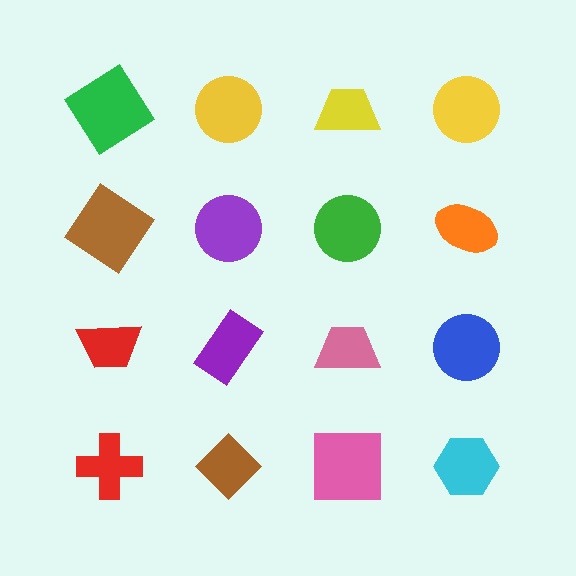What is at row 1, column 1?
A green diamond.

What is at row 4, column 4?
A cyan hexagon.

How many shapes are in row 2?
4 shapes.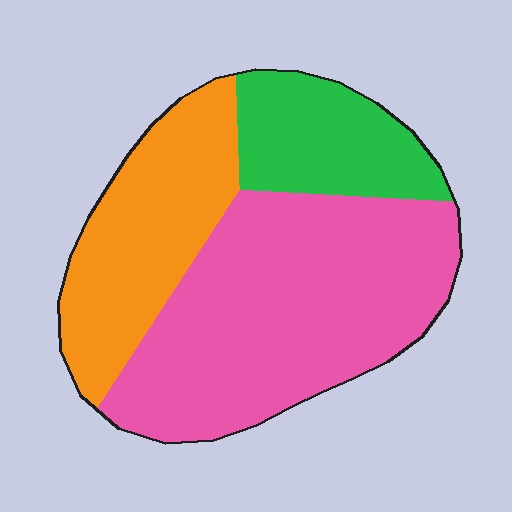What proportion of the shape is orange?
Orange takes up between a sixth and a third of the shape.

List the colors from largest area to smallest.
From largest to smallest: pink, orange, green.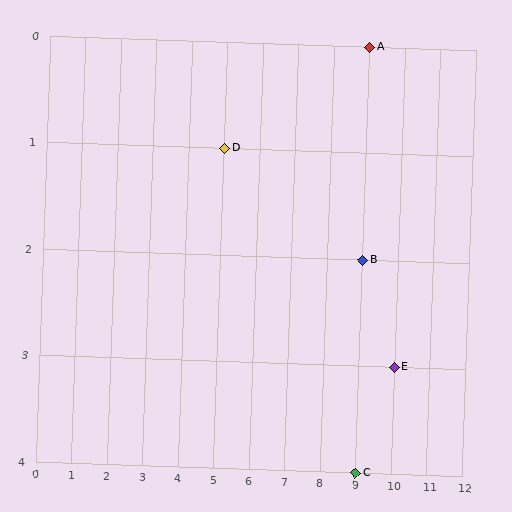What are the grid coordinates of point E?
Point E is at grid coordinates (10, 3).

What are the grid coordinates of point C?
Point C is at grid coordinates (9, 4).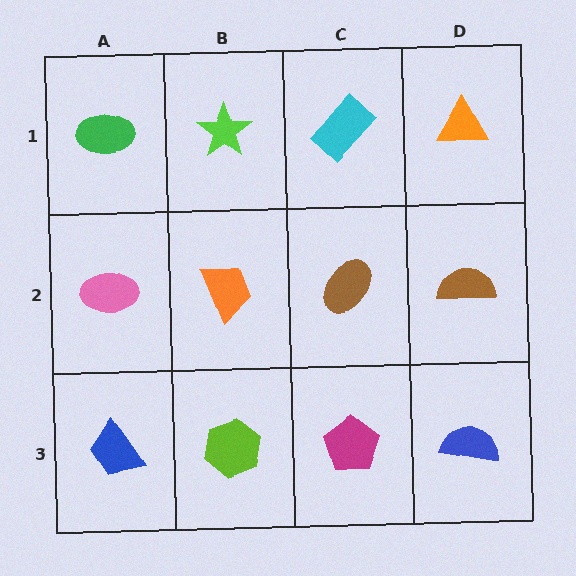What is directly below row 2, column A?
A blue trapezoid.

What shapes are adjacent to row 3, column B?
An orange trapezoid (row 2, column B), a blue trapezoid (row 3, column A), a magenta pentagon (row 3, column C).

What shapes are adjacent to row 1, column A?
A pink ellipse (row 2, column A), a lime star (row 1, column B).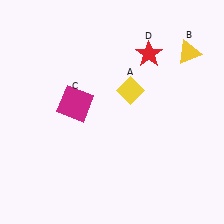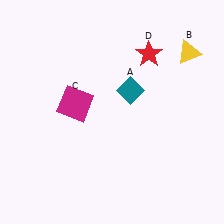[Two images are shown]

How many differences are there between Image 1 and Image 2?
There is 1 difference between the two images.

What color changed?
The diamond (A) changed from yellow in Image 1 to teal in Image 2.